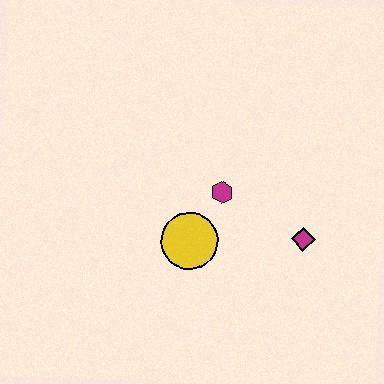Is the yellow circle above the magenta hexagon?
No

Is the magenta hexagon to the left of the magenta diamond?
Yes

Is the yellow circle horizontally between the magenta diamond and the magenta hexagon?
No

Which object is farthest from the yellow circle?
The magenta diamond is farthest from the yellow circle.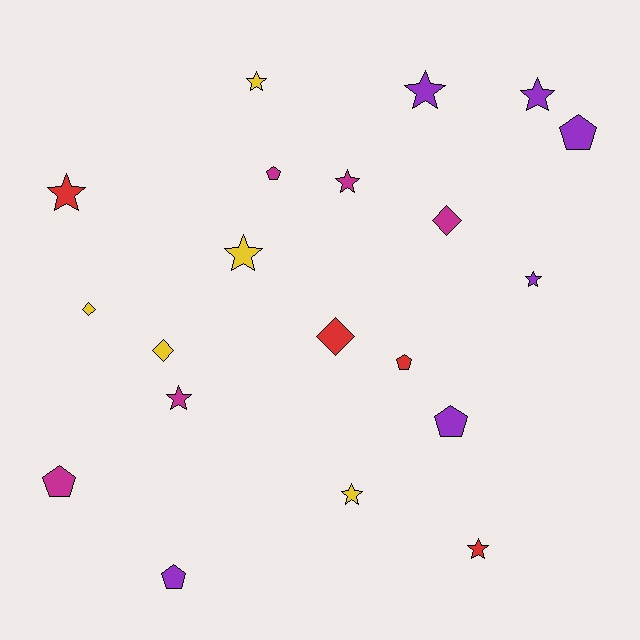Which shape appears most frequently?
Star, with 10 objects.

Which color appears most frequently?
Purple, with 6 objects.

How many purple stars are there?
There are 3 purple stars.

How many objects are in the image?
There are 20 objects.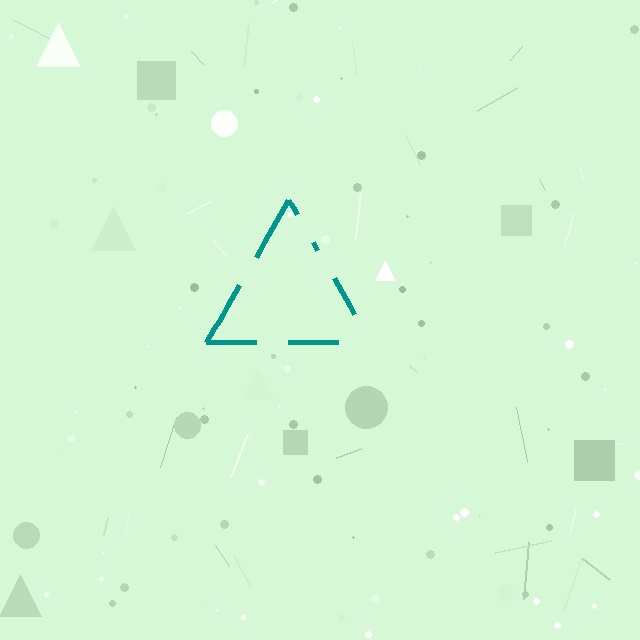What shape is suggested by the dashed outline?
The dashed outline suggests a triangle.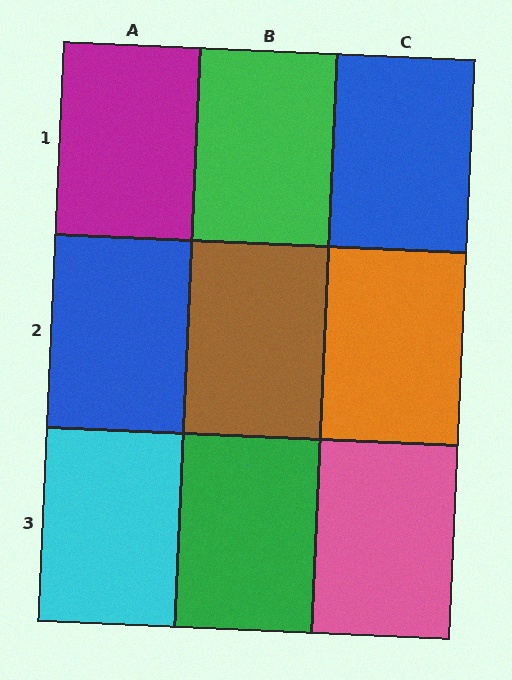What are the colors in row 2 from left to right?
Blue, brown, orange.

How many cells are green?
2 cells are green.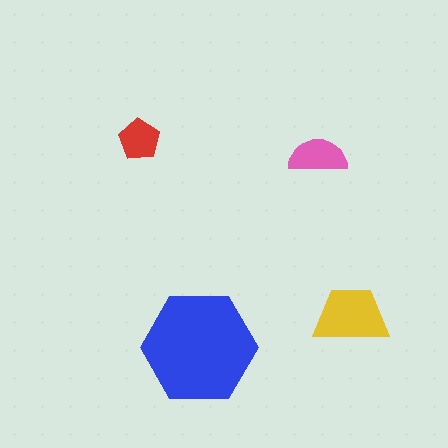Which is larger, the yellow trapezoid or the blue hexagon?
The blue hexagon.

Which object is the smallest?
The red pentagon.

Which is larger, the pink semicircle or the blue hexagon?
The blue hexagon.